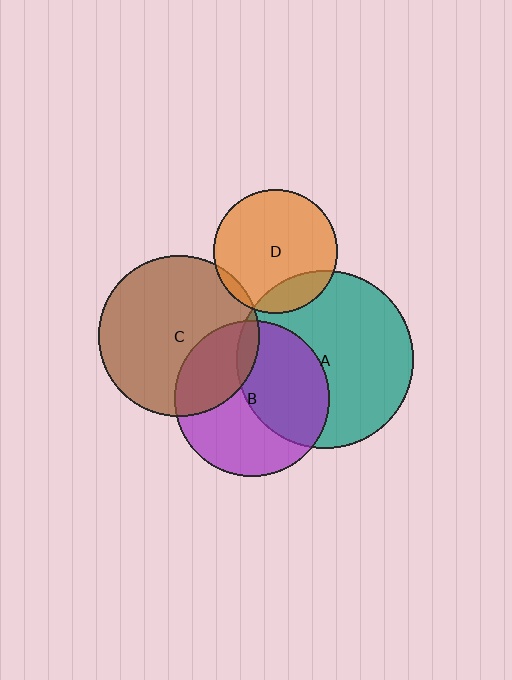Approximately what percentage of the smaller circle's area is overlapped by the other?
Approximately 5%.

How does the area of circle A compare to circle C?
Approximately 1.2 times.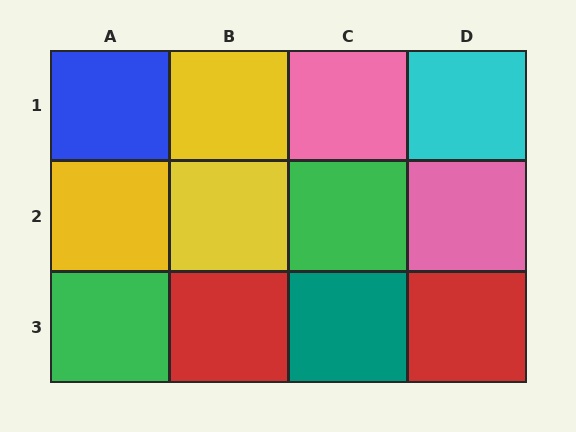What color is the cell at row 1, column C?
Pink.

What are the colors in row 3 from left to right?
Green, red, teal, red.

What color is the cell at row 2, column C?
Green.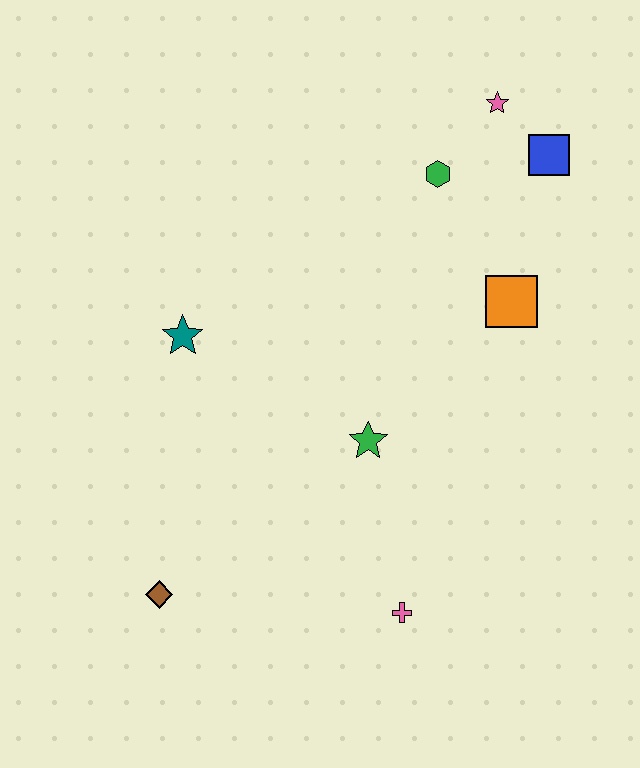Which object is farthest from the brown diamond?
The pink star is farthest from the brown diamond.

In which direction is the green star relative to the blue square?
The green star is below the blue square.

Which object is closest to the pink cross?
The green star is closest to the pink cross.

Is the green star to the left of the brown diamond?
No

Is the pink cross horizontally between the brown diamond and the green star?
No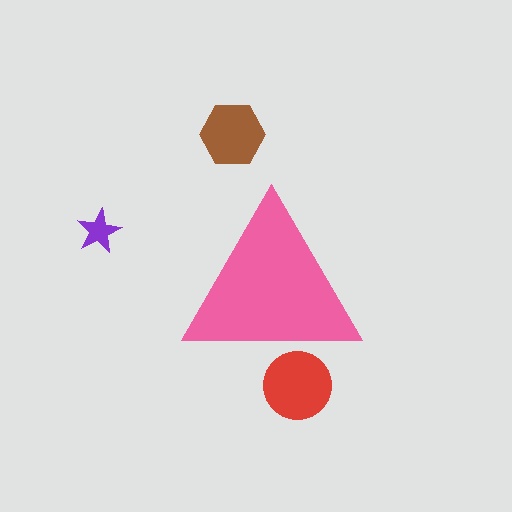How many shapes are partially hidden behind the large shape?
1 shape is partially hidden.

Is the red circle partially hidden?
Yes, the red circle is partially hidden behind the pink triangle.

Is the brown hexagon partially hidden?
No, the brown hexagon is fully visible.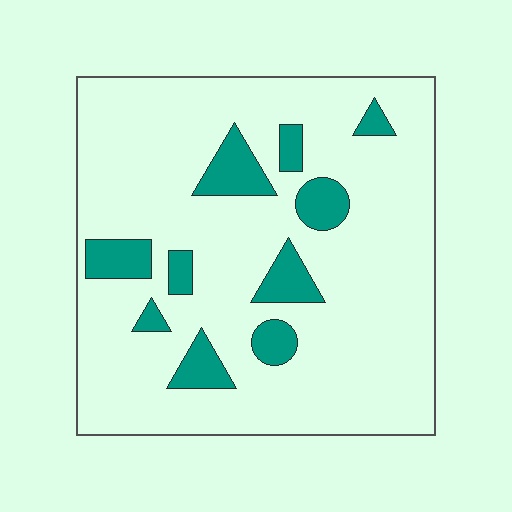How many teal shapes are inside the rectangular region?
10.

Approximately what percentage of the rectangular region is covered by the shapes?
Approximately 15%.